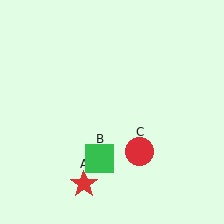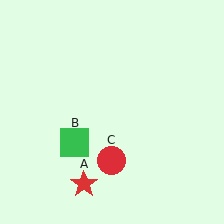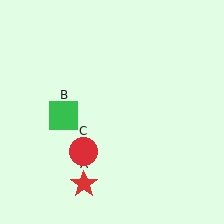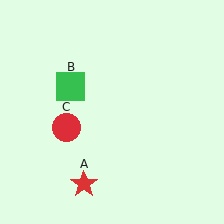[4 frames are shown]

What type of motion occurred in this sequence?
The green square (object B), red circle (object C) rotated clockwise around the center of the scene.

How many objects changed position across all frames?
2 objects changed position: green square (object B), red circle (object C).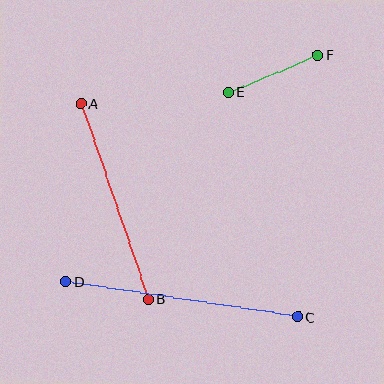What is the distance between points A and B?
The distance is approximately 206 pixels.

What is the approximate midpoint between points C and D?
The midpoint is at approximately (182, 299) pixels.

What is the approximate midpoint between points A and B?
The midpoint is at approximately (114, 201) pixels.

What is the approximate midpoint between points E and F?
The midpoint is at approximately (273, 74) pixels.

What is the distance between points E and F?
The distance is approximately 97 pixels.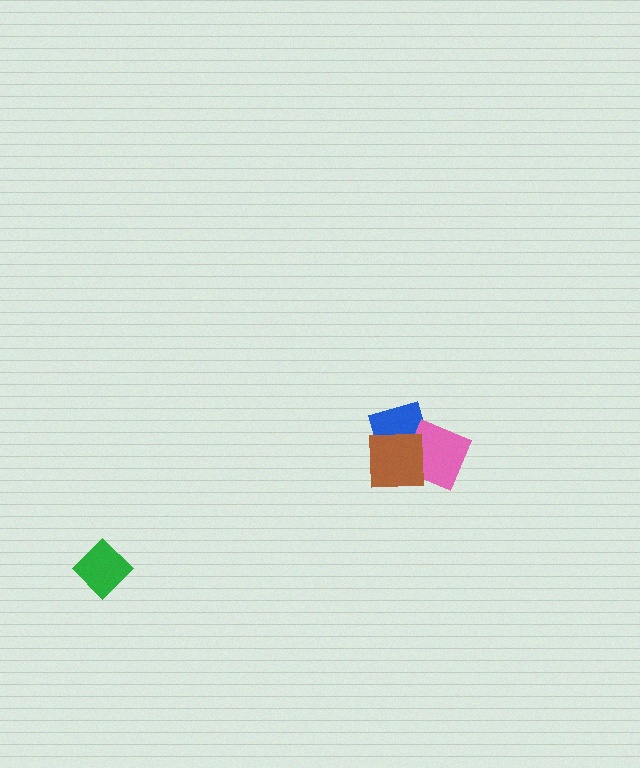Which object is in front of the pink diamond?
The brown square is in front of the pink diamond.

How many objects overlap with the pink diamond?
2 objects overlap with the pink diamond.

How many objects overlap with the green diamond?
0 objects overlap with the green diamond.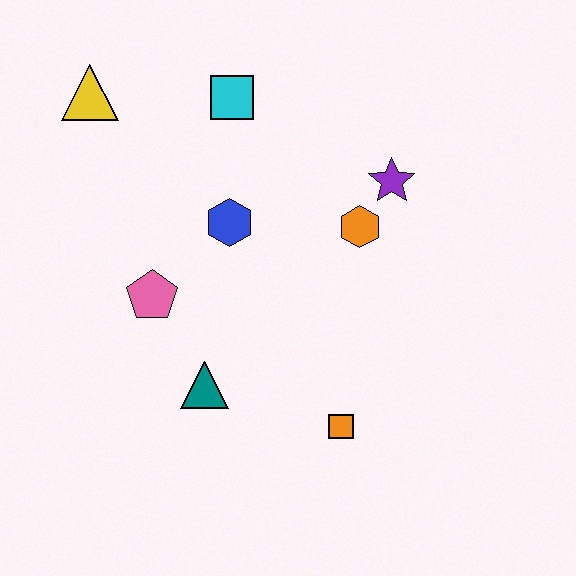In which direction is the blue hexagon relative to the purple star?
The blue hexagon is to the left of the purple star.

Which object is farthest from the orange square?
The yellow triangle is farthest from the orange square.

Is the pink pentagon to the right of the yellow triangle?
Yes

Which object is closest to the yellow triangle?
The cyan square is closest to the yellow triangle.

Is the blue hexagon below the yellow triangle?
Yes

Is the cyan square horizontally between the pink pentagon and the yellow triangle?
No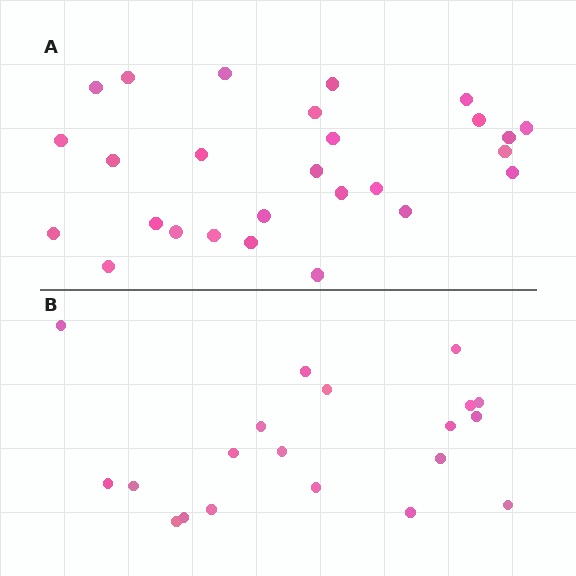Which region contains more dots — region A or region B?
Region A (the top region) has more dots.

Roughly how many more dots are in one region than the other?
Region A has roughly 8 or so more dots than region B.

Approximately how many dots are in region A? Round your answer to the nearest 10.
About 30 dots. (The exact count is 27, which rounds to 30.)